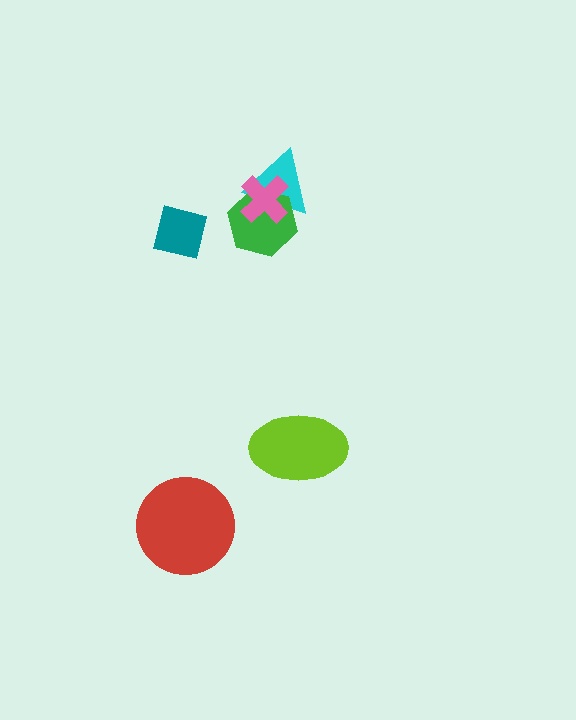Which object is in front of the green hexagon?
The pink cross is in front of the green hexagon.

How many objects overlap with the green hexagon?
2 objects overlap with the green hexagon.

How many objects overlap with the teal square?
0 objects overlap with the teal square.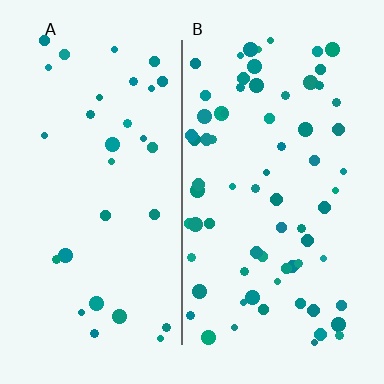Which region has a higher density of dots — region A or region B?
B (the right).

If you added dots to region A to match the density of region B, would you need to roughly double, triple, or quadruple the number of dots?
Approximately double.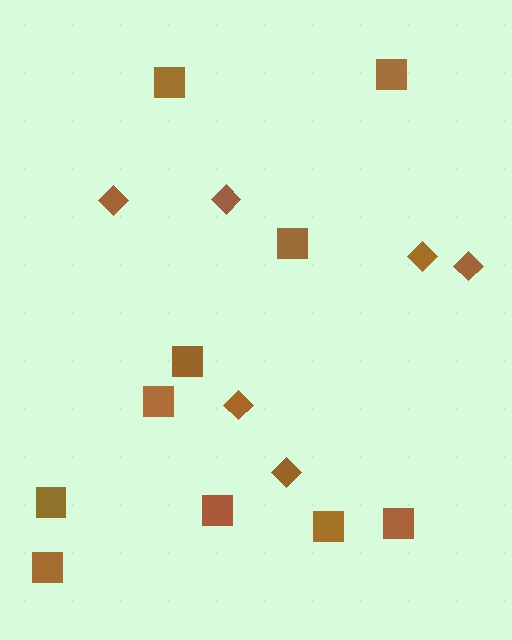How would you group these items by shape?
There are 2 groups: one group of squares (10) and one group of diamonds (6).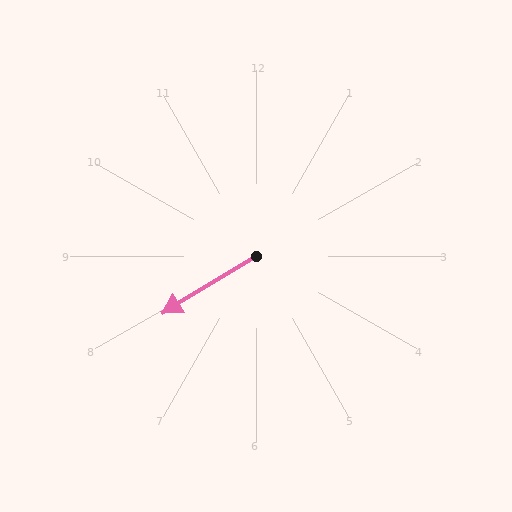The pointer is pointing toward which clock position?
Roughly 8 o'clock.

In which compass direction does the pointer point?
Southwest.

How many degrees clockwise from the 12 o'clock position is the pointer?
Approximately 239 degrees.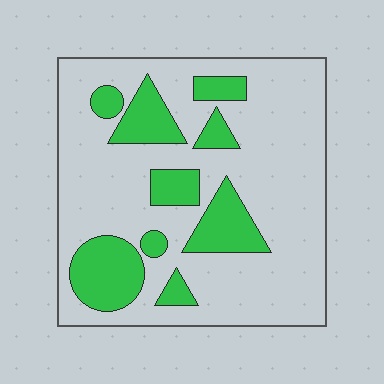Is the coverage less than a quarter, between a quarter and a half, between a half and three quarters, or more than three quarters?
Less than a quarter.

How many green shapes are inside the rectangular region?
9.